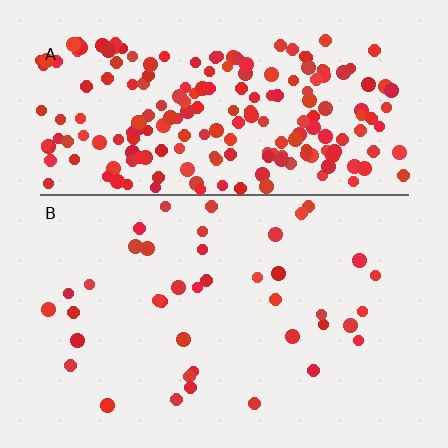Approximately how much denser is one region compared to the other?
Approximately 5.4× — region A over region B.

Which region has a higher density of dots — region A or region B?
A (the top).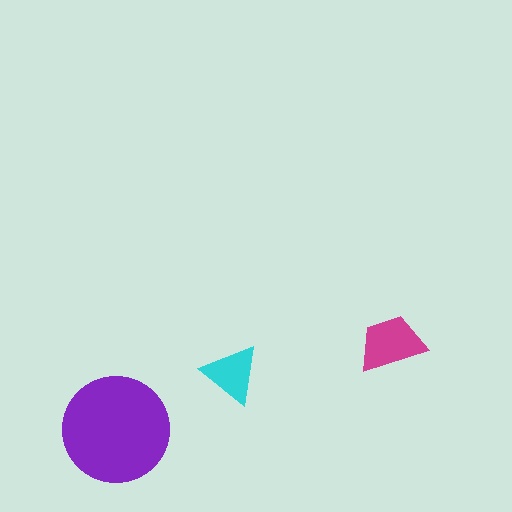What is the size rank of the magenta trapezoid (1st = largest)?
2nd.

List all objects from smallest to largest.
The cyan triangle, the magenta trapezoid, the purple circle.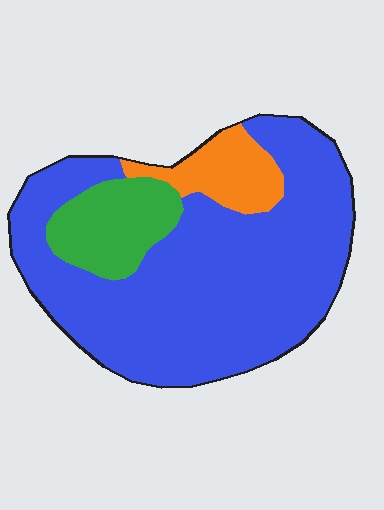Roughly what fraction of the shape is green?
Green covers 14% of the shape.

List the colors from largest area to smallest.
From largest to smallest: blue, green, orange.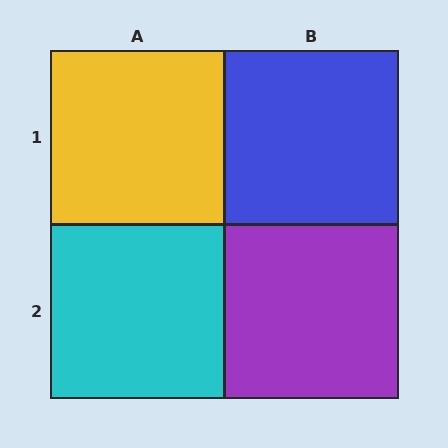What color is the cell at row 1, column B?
Blue.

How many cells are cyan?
1 cell is cyan.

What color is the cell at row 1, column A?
Yellow.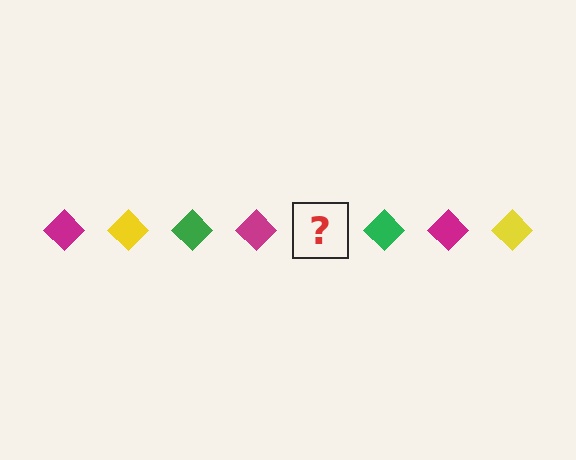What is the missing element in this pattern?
The missing element is a yellow diamond.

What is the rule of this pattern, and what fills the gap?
The rule is that the pattern cycles through magenta, yellow, green diamonds. The gap should be filled with a yellow diamond.